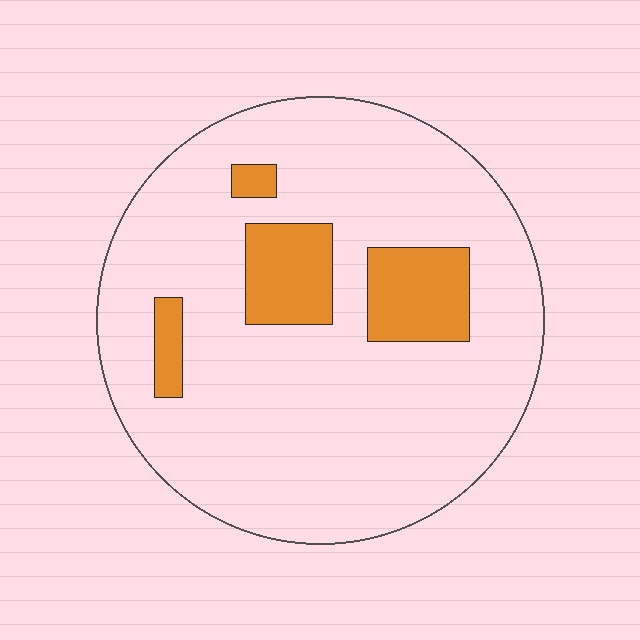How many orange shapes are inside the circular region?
4.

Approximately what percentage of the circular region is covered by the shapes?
Approximately 15%.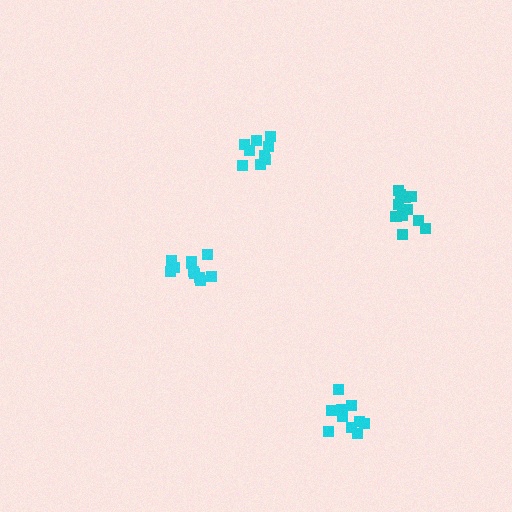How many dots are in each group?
Group 1: 11 dots, Group 2: 9 dots, Group 3: 10 dots, Group 4: 12 dots (42 total).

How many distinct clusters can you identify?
There are 4 distinct clusters.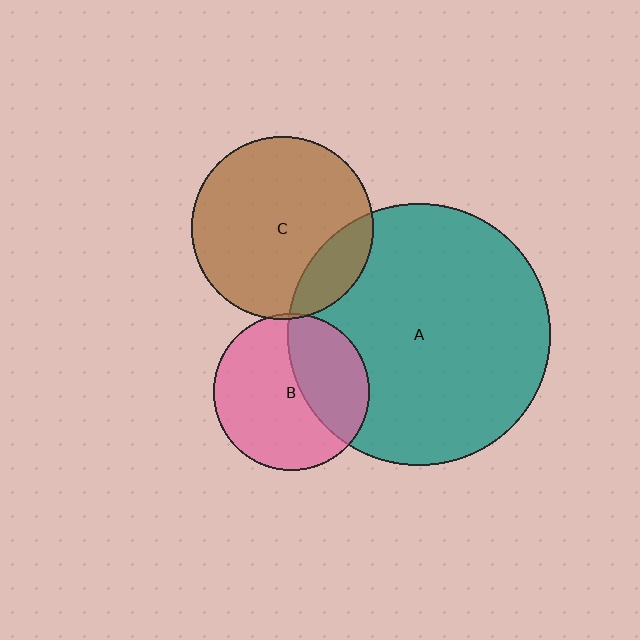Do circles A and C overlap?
Yes.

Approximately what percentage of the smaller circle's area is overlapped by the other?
Approximately 20%.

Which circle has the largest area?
Circle A (teal).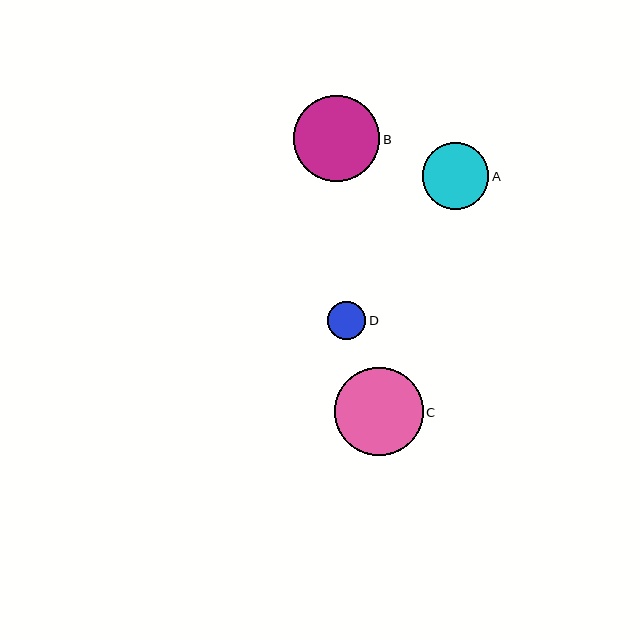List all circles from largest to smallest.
From largest to smallest: C, B, A, D.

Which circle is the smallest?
Circle D is the smallest with a size of approximately 38 pixels.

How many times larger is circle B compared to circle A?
Circle B is approximately 1.3 times the size of circle A.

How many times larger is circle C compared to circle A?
Circle C is approximately 1.3 times the size of circle A.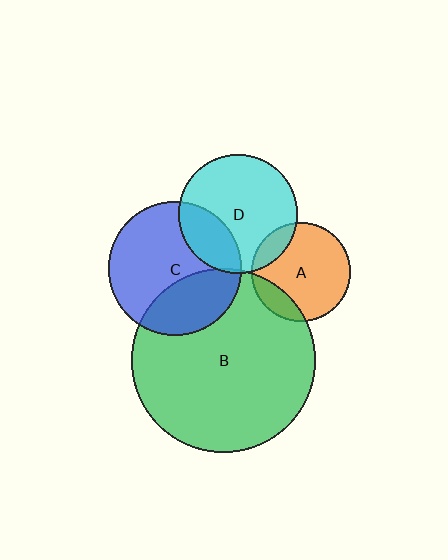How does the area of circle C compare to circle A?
Approximately 1.8 times.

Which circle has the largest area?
Circle B (green).